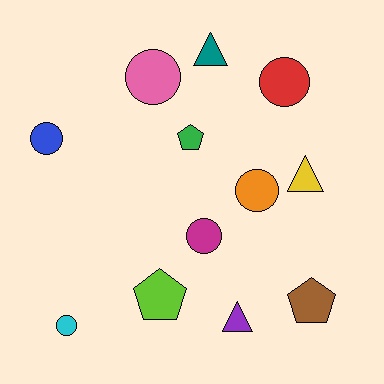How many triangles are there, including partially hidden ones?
There are 3 triangles.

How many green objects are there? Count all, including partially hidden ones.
There is 1 green object.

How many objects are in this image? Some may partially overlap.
There are 12 objects.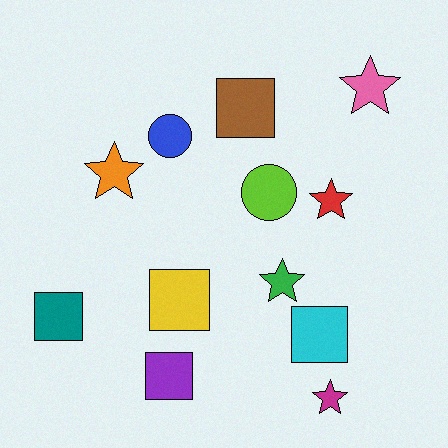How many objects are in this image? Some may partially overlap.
There are 12 objects.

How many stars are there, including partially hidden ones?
There are 5 stars.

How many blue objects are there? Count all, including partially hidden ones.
There is 1 blue object.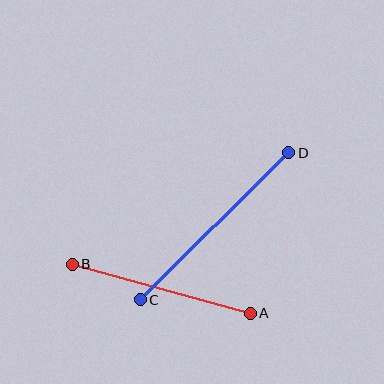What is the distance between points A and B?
The distance is approximately 184 pixels.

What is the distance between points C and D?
The distance is approximately 209 pixels.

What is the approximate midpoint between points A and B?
The midpoint is at approximately (161, 289) pixels.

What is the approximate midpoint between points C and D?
The midpoint is at approximately (214, 226) pixels.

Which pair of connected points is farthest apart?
Points C and D are farthest apart.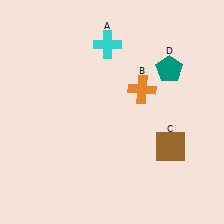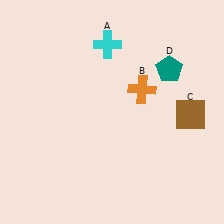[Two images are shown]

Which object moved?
The brown square (C) moved up.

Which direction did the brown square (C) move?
The brown square (C) moved up.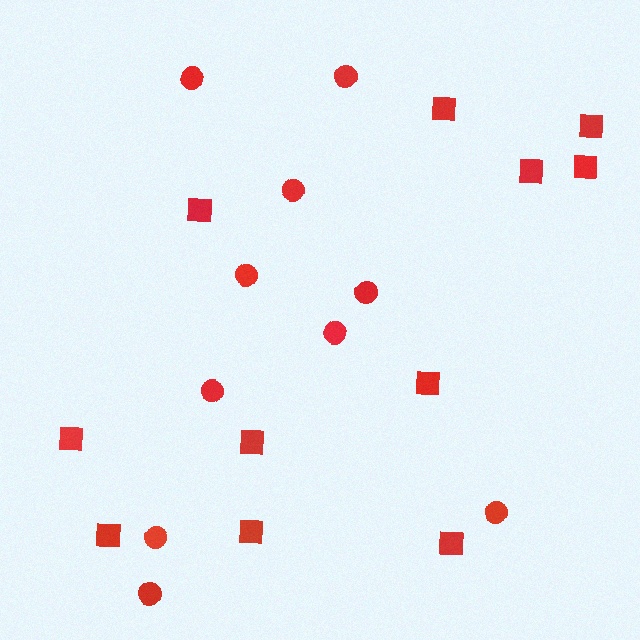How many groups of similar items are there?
There are 2 groups: one group of circles (10) and one group of squares (11).